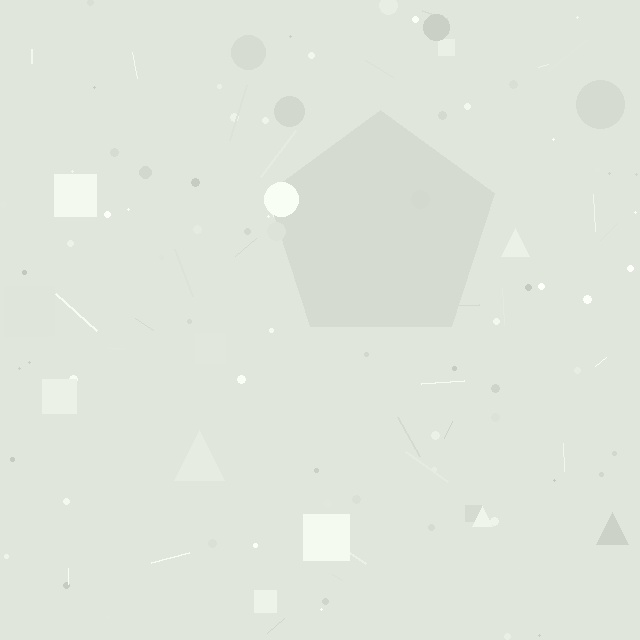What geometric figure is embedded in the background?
A pentagon is embedded in the background.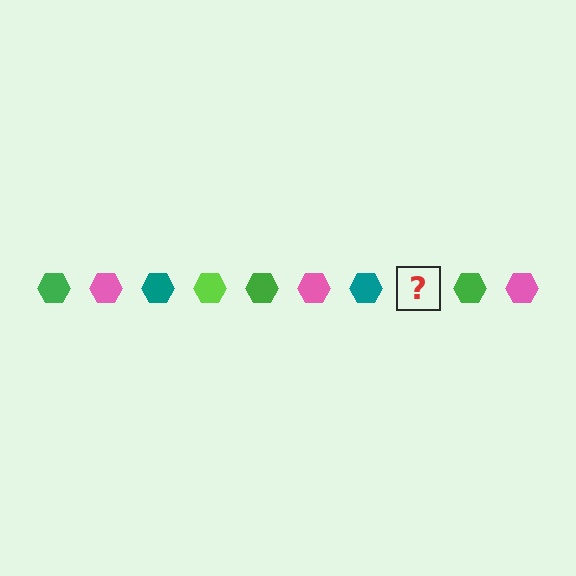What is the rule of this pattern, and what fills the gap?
The rule is that the pattern cycles through green, pink, teal, lime hexagons. The gap should be filled with a lime hexagon.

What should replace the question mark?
The question mark should be replaced with a lime hexagon.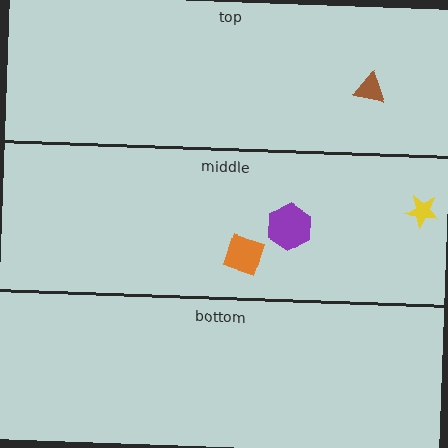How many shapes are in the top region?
1.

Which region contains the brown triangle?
The top region.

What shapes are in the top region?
The brown triangle.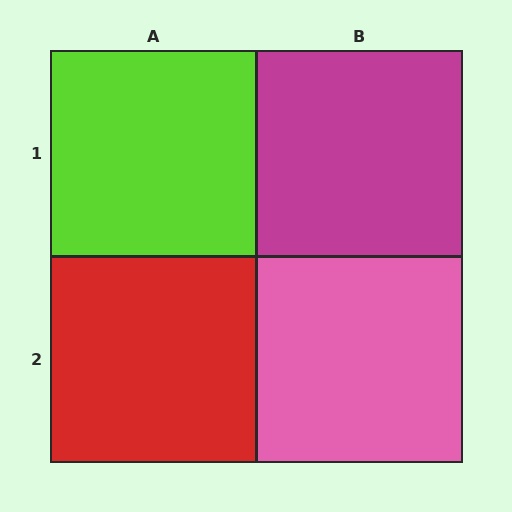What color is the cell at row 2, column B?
Pink.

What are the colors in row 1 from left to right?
Lime, magenta.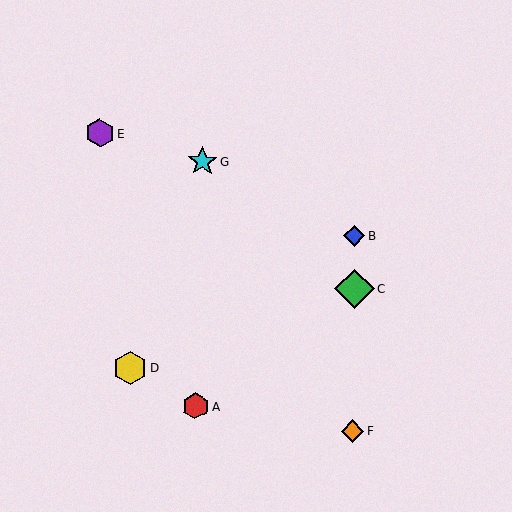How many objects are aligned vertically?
3 objects (B, C, F) are aligned vertically.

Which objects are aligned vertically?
Objects B, C, F are aligned vertically.